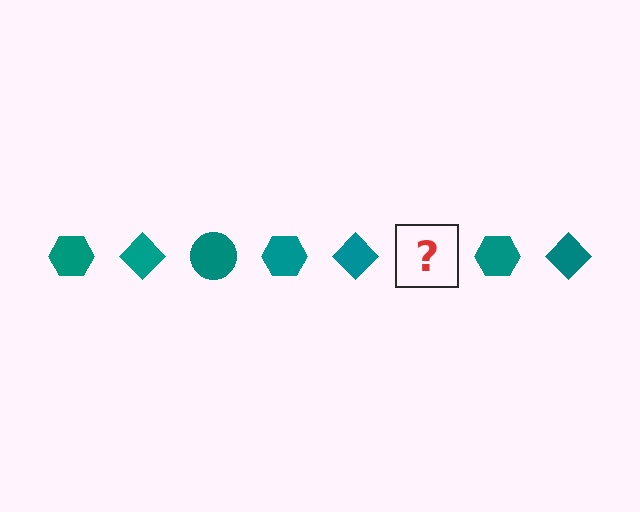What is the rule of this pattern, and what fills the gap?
The rule is that the pattern cycles through hexagon, diamond, circle shapes in teal. The gap should be filled with a teal circle.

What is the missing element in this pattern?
The missing element is a teal circle.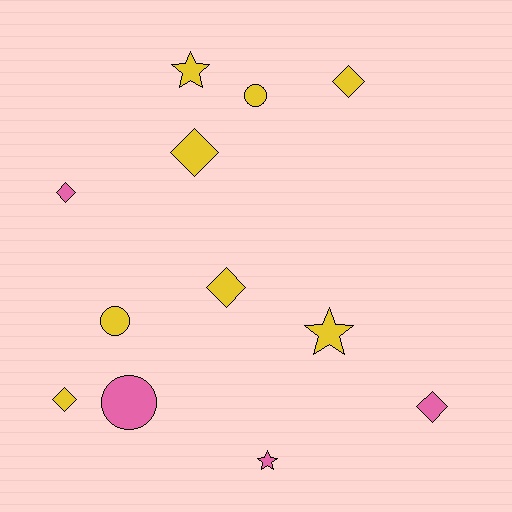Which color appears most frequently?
Yellow, with 8 objects.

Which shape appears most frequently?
Diamond, with 6 objects.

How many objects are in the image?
There are 12 objects.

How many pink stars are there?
There is 1 pink star.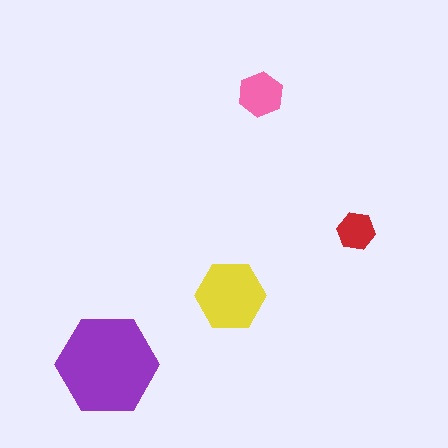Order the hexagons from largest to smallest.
the purple one, the yellow one, the pink one, the red one.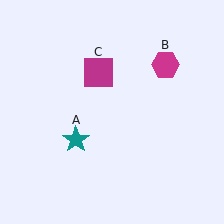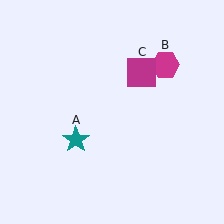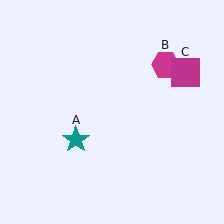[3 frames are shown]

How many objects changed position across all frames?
1 object changed position: magenta square (object C).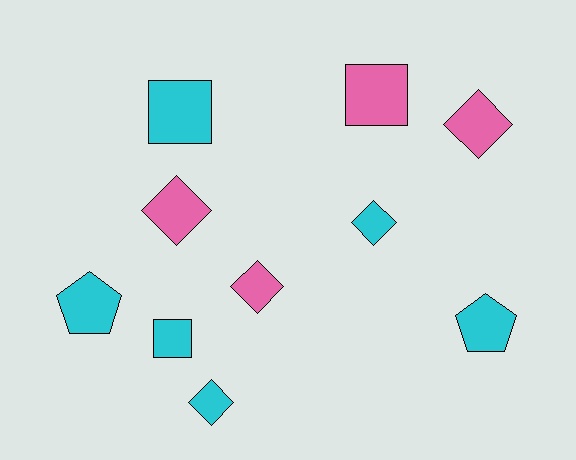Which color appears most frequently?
Cyan, with 6 objects.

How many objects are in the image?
There are 10 objects.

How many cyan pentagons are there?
There are 2 cyan pentagons.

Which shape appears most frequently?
Diamond, with 5 objects.